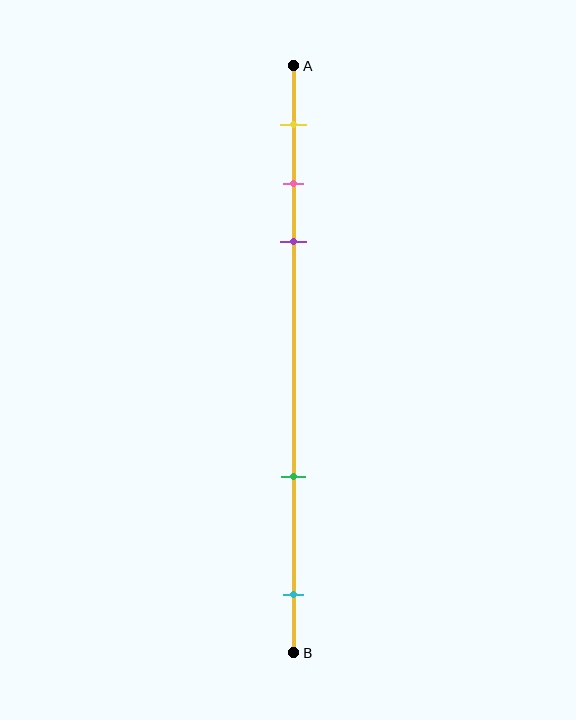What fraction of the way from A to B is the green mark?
The green mark is approximately 70% (0.7) of the way from A to B.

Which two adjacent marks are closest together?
The pink and purple marks are the closest adjacent pair.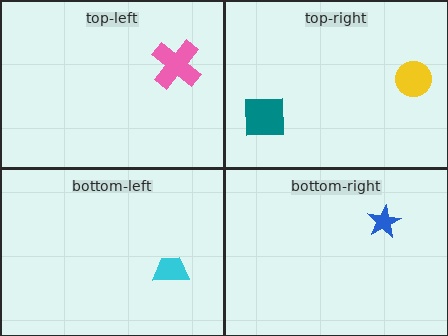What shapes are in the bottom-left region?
The cyan trapezoid.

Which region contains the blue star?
The bottom-right region.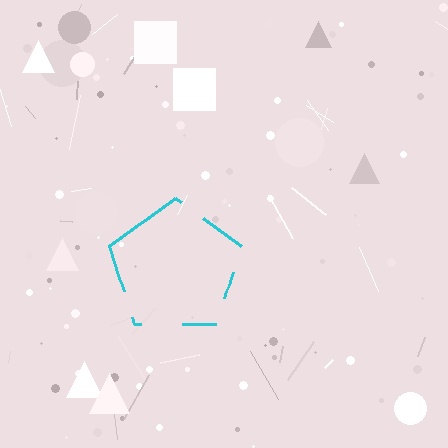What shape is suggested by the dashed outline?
The dashed outline suggests a pentagon.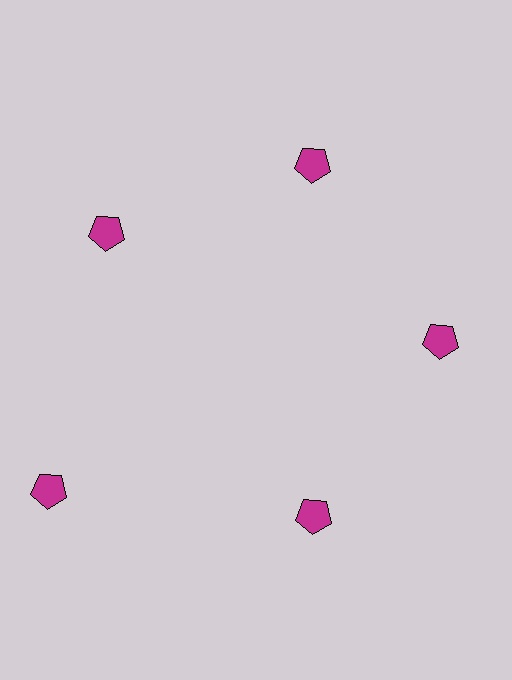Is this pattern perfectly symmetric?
No. The 5 magenta pentagons are arranged in a ring, but one element near the 8 o'clock position is pushed outward from the center, breaking the 5-fold rotational symmetry.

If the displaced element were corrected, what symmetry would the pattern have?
It would have 5-fold rotational symmetry — the pattern would map onto itself every 72 degrees.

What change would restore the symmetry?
The symmetry would be restored by moving it inward, back onto the ring so that all 5 pentagons sit at equal angles and equal distance from the center.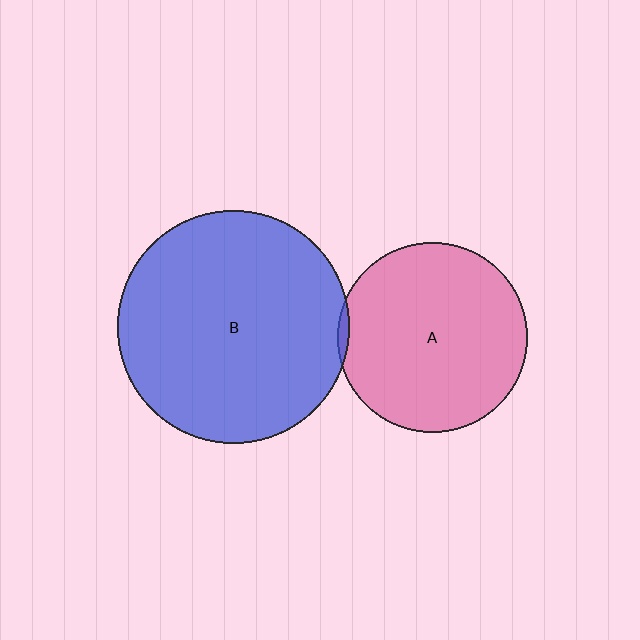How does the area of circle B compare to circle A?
Approximately 1.5 times.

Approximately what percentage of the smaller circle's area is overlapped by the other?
Approximately 5%.